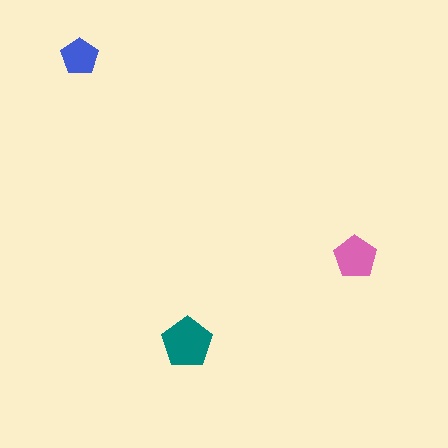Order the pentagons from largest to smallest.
the teal one, the pink one, the blue one.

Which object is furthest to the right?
The pink pentagon is rightmost.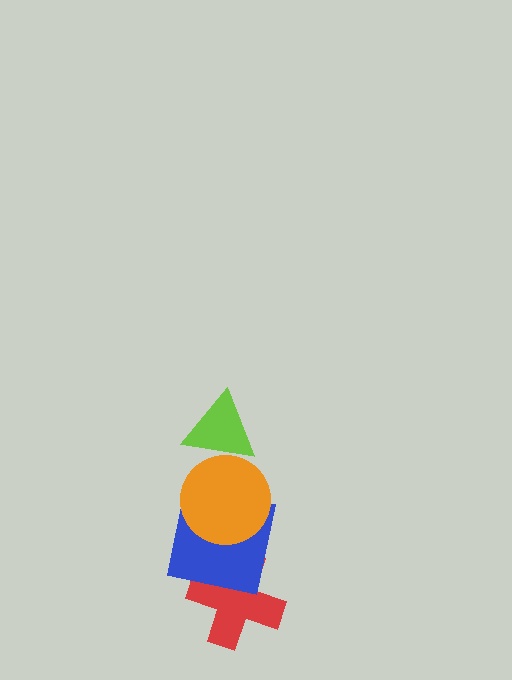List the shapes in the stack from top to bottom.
From top to bottom: the lime triangle, the orange circle, the blue square, the red cross.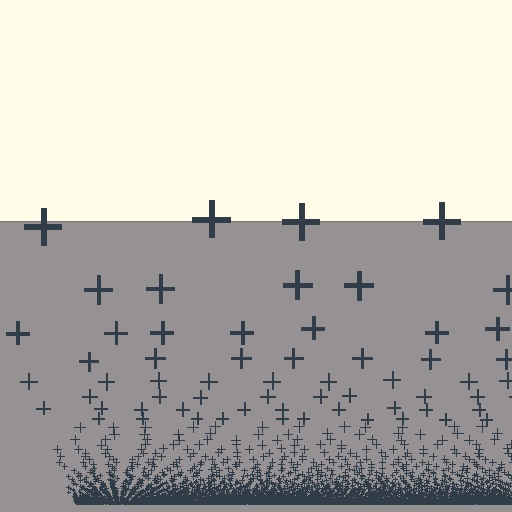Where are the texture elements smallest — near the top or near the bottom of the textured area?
Near the bottom.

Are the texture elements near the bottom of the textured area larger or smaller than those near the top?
Smaller. The gradient is inverted — elements near the bottom are smaller and denser.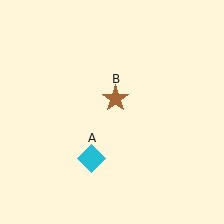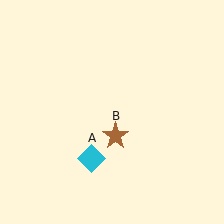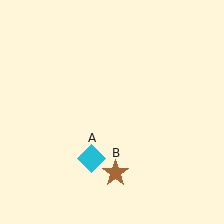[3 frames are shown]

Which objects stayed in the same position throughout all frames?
Cyan diamond (object A) remained stationary.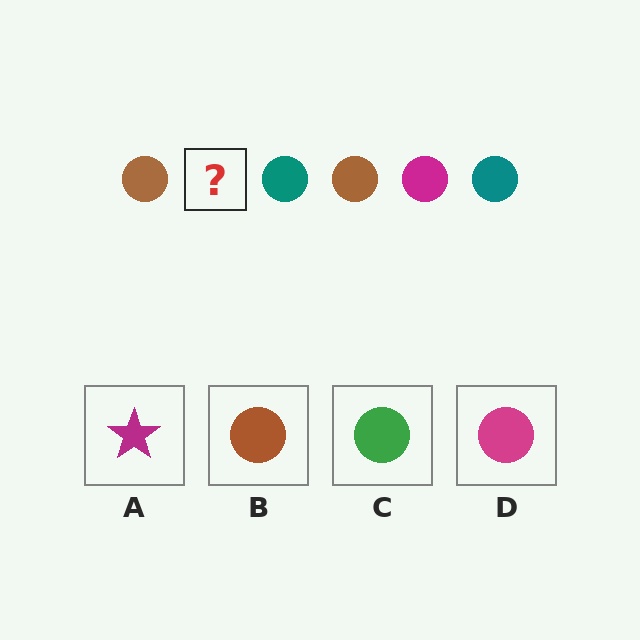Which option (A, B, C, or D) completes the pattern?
D.